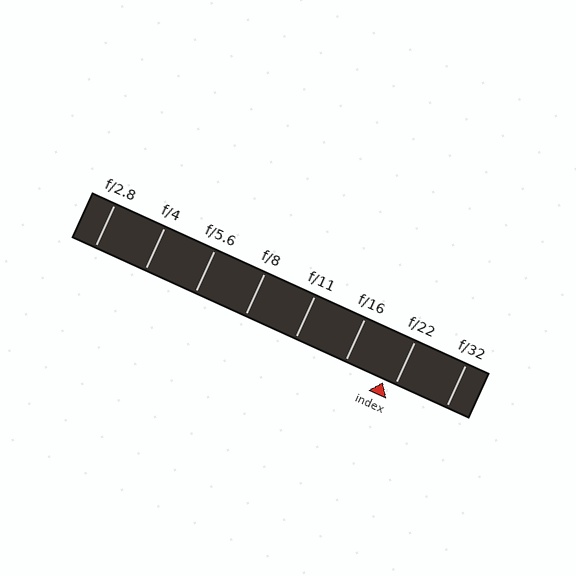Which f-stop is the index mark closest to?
The index mark is closest to f/22.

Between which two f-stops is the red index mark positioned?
The index mark is between f/16 and f/22.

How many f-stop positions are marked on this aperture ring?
There are 8 f-stop positions marked.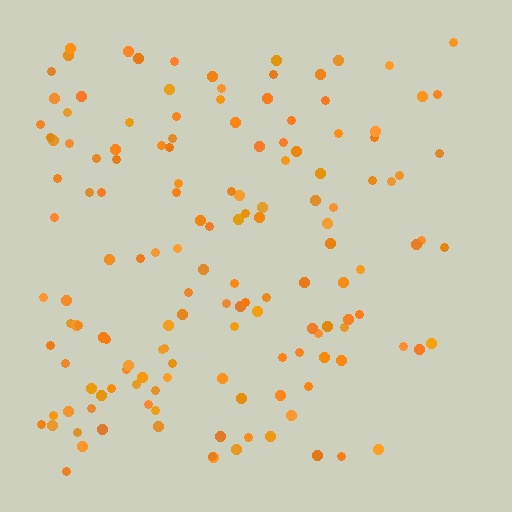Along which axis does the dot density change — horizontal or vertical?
Horizontal.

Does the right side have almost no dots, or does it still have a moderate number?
Still a moderate number, just noticeably fewer than the left.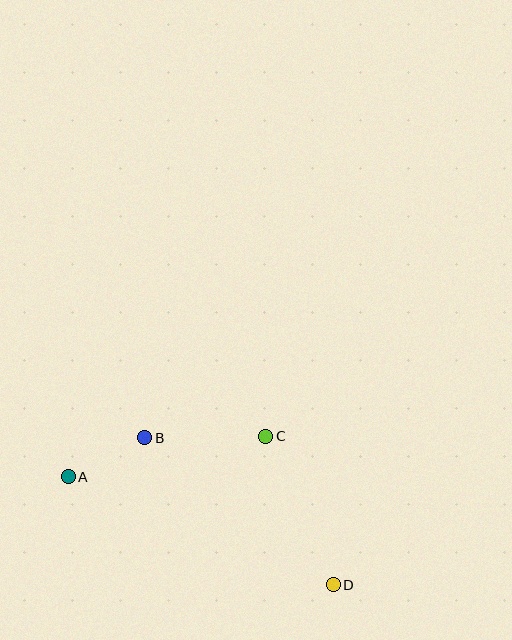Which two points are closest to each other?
Points A and B are closest to each other.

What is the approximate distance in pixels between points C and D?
The distance between C and D is approximately 163 pixels.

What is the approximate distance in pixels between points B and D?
The distance between B and D is approximately 239 pixels.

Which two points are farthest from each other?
Points A and D are farthest from each other.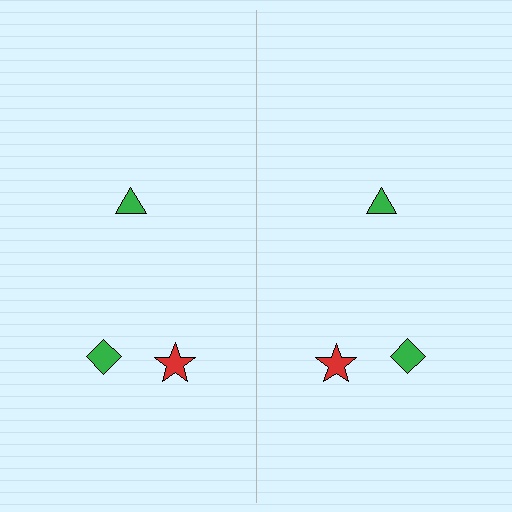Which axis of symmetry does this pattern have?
The pattern has a vertical axis of symmetry running through the center of the image.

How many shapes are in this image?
There are 6 shapes in this image.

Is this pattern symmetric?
Yes, this pattern has bilateral (reflection) symmetry.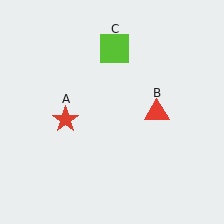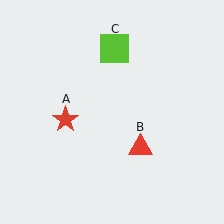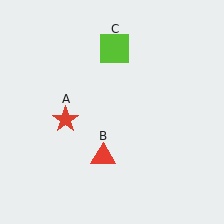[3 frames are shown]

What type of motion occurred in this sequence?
The red triangle (object B) rotated clockwise around the center of the scene.